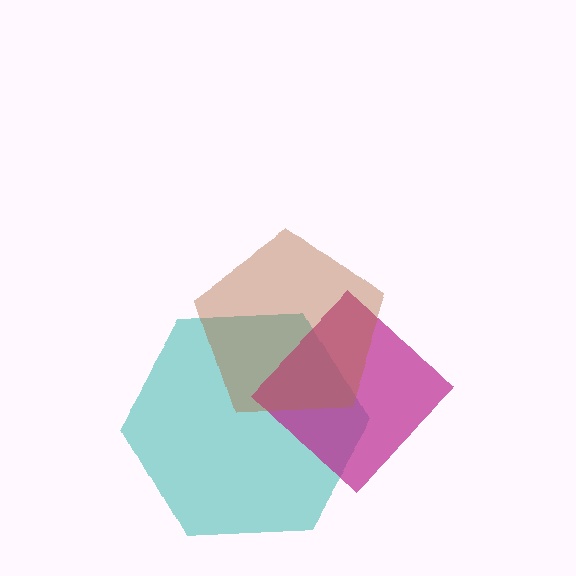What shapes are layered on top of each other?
The layered shapes are: a teal hexagon, a magenta diamond, a brown pentagon.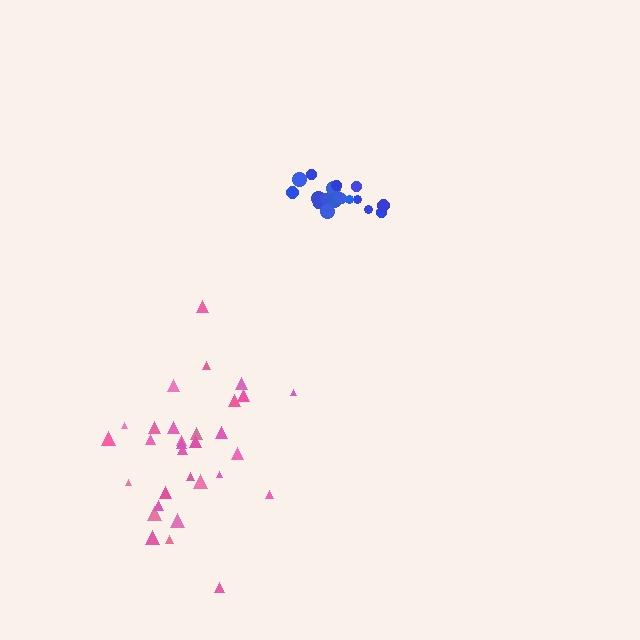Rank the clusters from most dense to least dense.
blue, pink.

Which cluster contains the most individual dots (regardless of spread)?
Pink (31).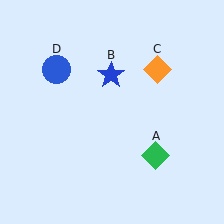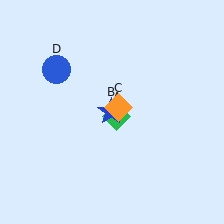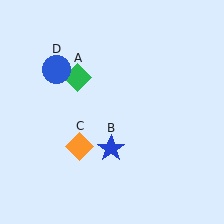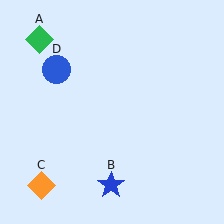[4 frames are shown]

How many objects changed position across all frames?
3 objects changed position: green diamond (object A), blue star (object B), orange diamond (object C).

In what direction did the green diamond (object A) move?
The green diamond (object A) moved up and to the left.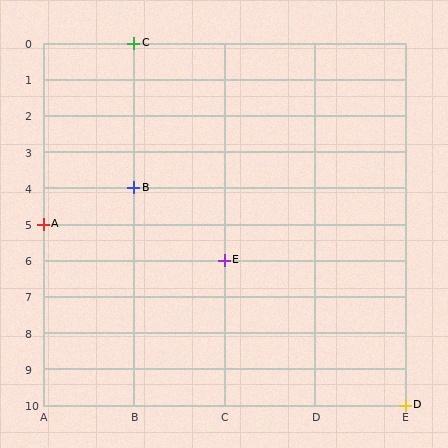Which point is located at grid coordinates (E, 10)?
Point D is at (E, 10).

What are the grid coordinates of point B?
Point B is at grid coordinates (B, 4).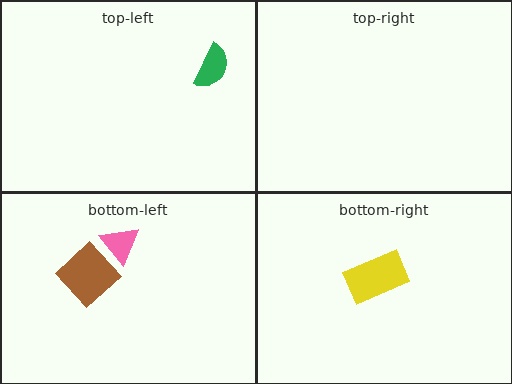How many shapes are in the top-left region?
1.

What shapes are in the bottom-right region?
The yellow rectangle.